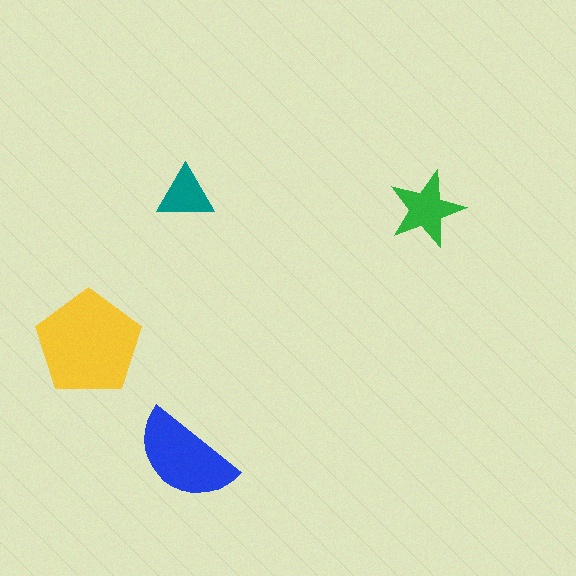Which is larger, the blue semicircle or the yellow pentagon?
The yellow pentagon.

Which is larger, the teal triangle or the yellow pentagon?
The yellow pentagon.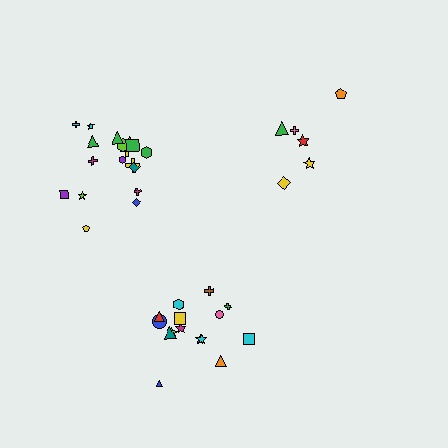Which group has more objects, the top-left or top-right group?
The top-left group.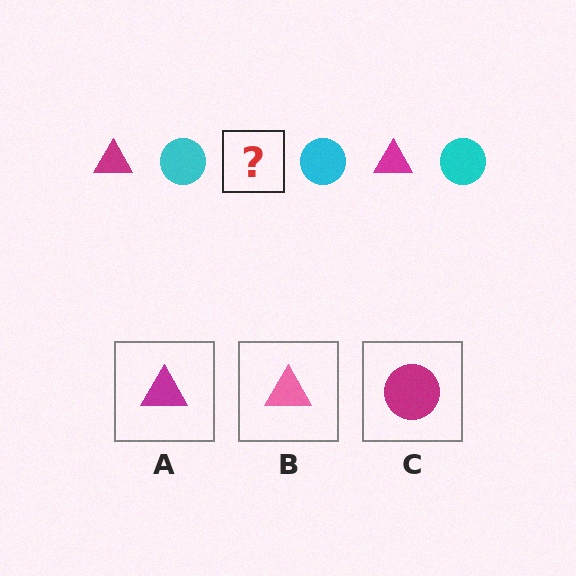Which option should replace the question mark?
Option A.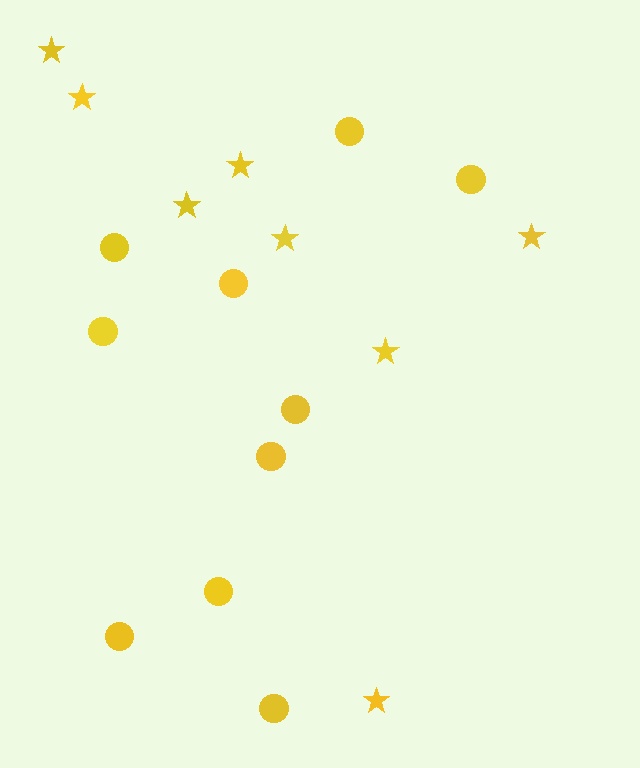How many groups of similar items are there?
There are 2 groups: one group of circles (10) and one group of stars (8).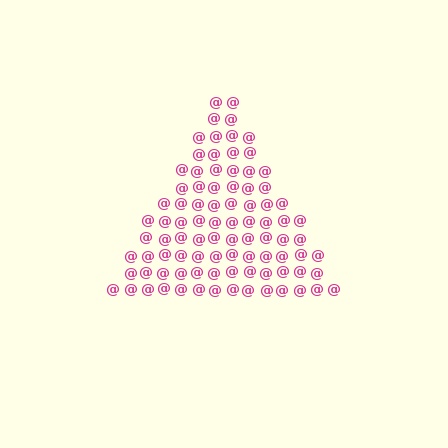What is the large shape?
The large shape is a triangle.